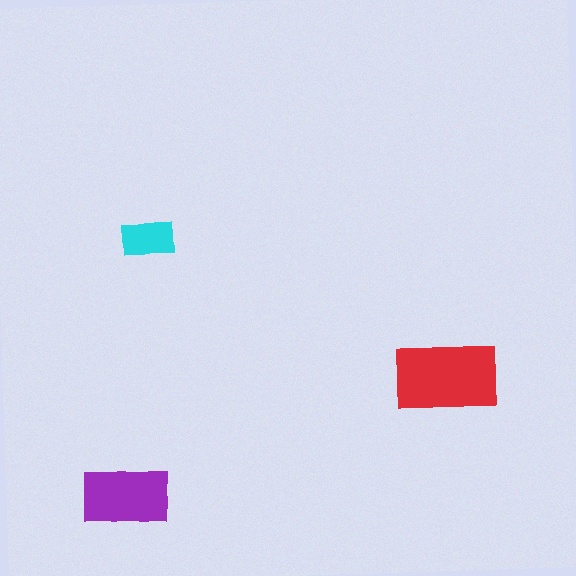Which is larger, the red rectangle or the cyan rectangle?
The red one.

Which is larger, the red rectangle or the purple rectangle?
The red one.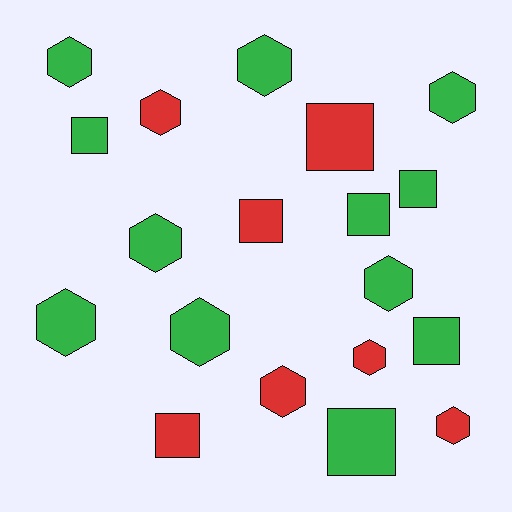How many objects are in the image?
There are 19 objects.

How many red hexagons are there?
There are 4 red hexagons.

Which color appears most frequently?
Green, with 12 objects.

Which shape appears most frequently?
Hexagon, with 11 objects.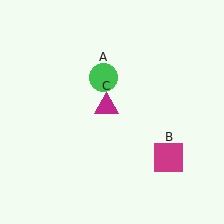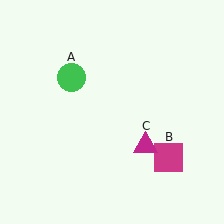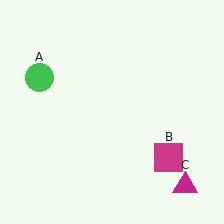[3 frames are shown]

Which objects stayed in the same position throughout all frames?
Magenta square (object B) remained stationary.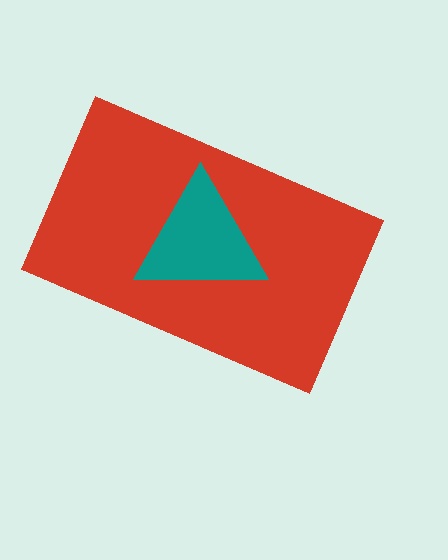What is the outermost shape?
The red rectangle.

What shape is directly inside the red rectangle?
The teal triangle.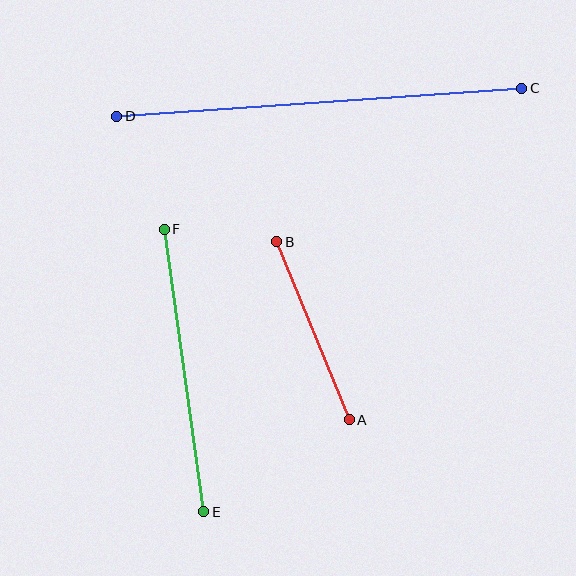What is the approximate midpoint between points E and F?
The midpoint is at approximately (184, 371) pixels.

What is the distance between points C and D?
The distance is approximately 406 pixels.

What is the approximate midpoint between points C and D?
The midpoint is at approximately (319, 102) pixels.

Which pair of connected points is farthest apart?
Points C and D are farthest apart.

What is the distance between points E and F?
The distance is approximately 285 pixels.